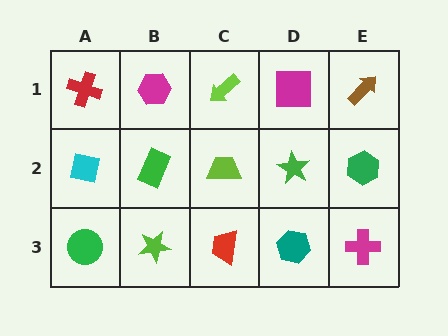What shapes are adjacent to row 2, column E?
A brown arrow (row 1, column E), a magenta cross (row 3, column E), a green star (row 2, column D).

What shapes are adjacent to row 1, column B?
A green rectangle (row 2, column B), a red cross (row 1, column A), a lime arrow (row 1, column C).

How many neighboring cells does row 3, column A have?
2.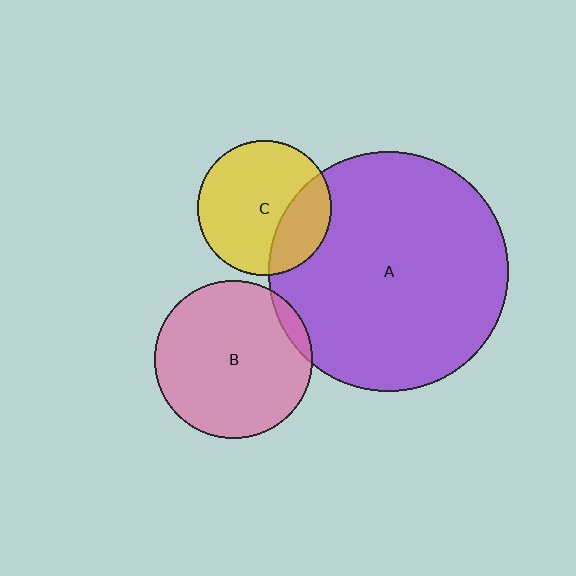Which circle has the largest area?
Circle A (purple).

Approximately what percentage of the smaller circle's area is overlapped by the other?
Approximately 25%.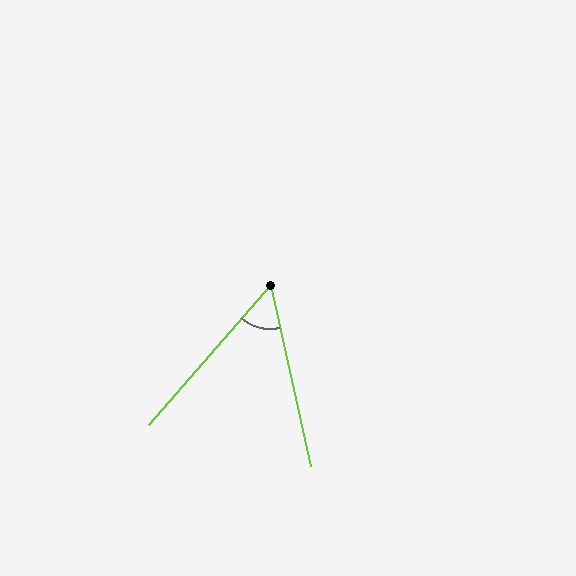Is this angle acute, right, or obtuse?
It is acute.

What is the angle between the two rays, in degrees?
Approximately 54 degrees.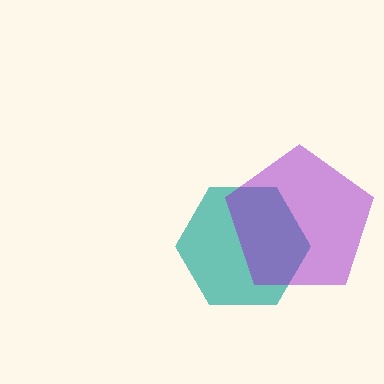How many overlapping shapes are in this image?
There are 2 overlapping shapes in the image.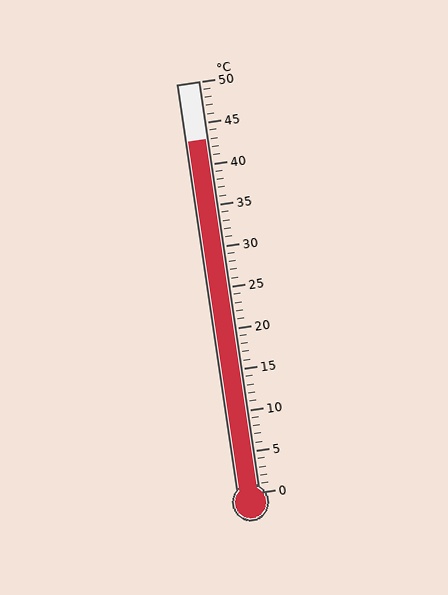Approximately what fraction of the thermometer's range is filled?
The thermometer is filled to approximately 85% of its range.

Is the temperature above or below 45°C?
The temperature is below 45°C.